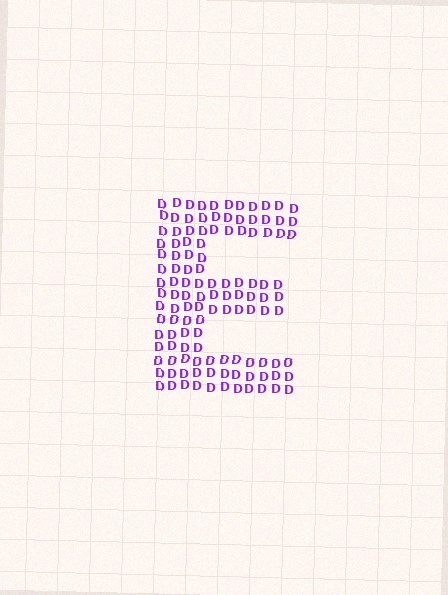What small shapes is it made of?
It is made of small letter D's.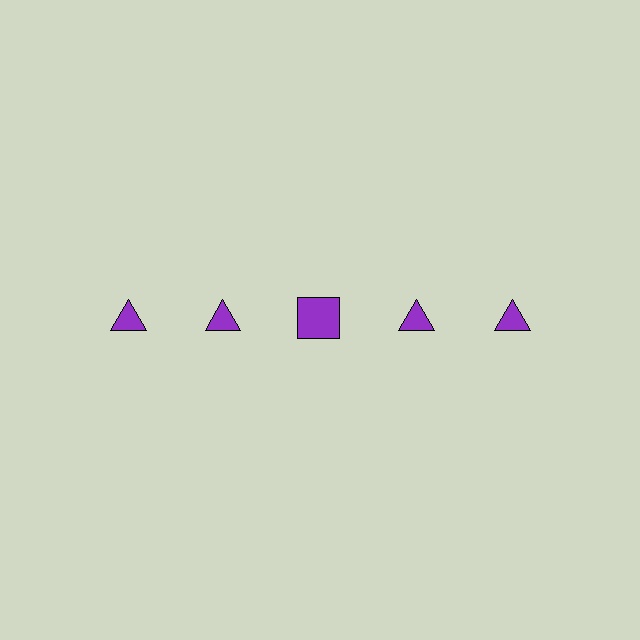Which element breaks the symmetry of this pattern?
The purple square in the top row, center column breaks the symmetry. All other shapes are purple triangles.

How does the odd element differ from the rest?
It has a different shape: square instead of triangle.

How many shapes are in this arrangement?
There are 5 shapes arranged in a grid pattern.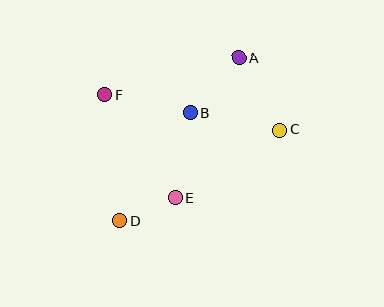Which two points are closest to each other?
Points D and E are closest to each other.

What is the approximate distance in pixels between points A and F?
The distance between A and F is approximately 140 pixels.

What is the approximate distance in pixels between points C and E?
The distance between C and E is approximately 124 pixels.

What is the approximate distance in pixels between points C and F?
The distance between C and F is approximately 179 pixels.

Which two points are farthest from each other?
Points A and D are farthest from each other.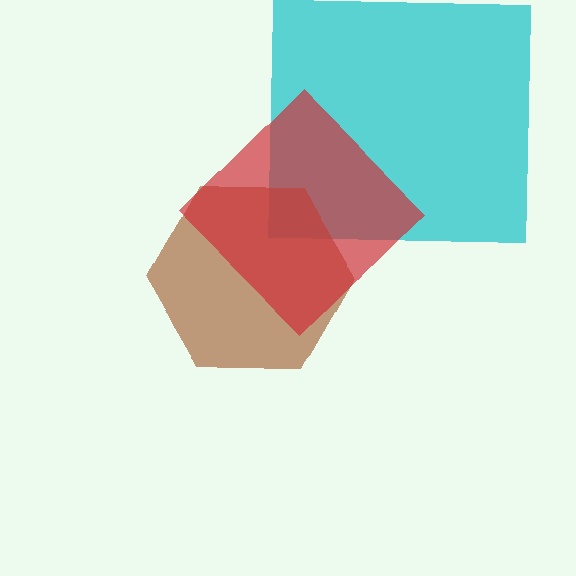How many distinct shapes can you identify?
There are 3 distinct shapes: a cyan square, a brown hexagon, a red diamond.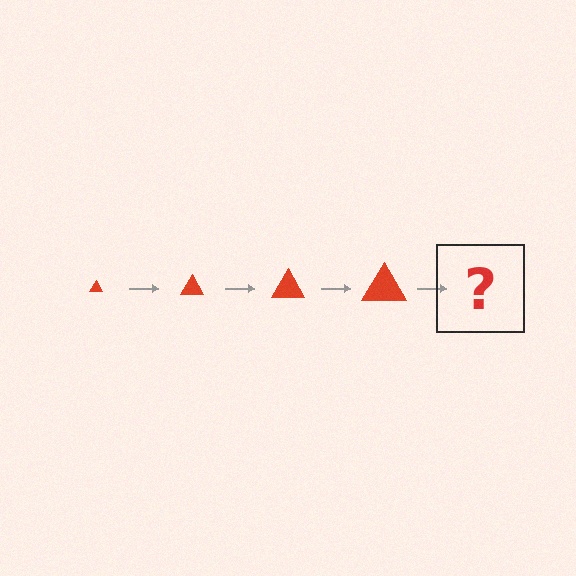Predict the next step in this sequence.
The next step is a red triangle, larger than the previous one.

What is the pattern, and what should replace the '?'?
The pattern is that the triangle gets progressively larger each step. The '?' should be a red triangle, larger than the previous one.